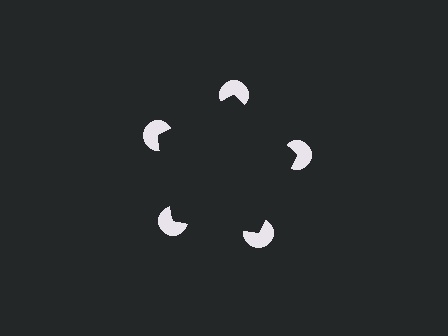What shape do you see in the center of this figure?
An illusory pentagon — its edges are inferred from the aligned wedge cuts in the pac-man discs, not physically drawn.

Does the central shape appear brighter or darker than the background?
It typically appears slightly darker than the background, even though no actual brightness change is drawn.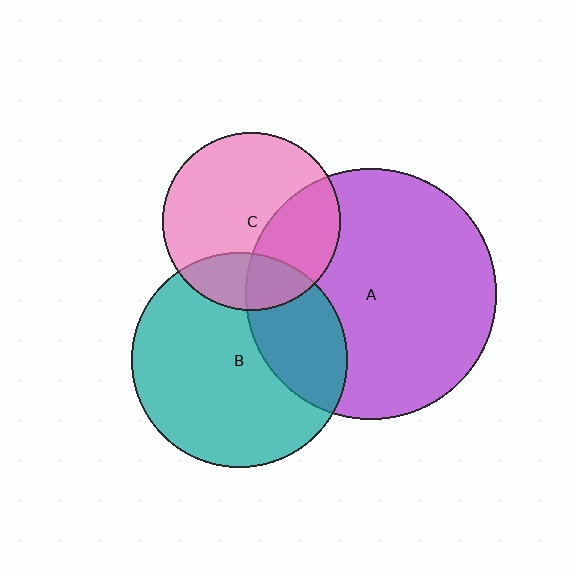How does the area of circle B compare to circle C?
Approximately 1.5 times.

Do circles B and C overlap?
Yes.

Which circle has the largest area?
Circle A (purple).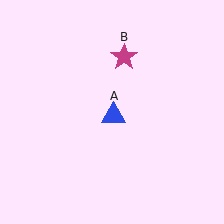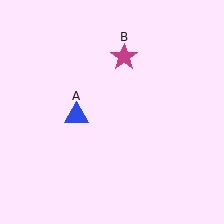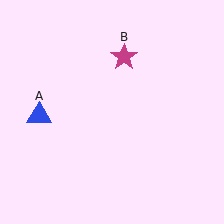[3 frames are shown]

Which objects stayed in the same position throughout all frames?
Magenta star (object B) remained stationary.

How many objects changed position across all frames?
1 object changed position: blue triangle (object A).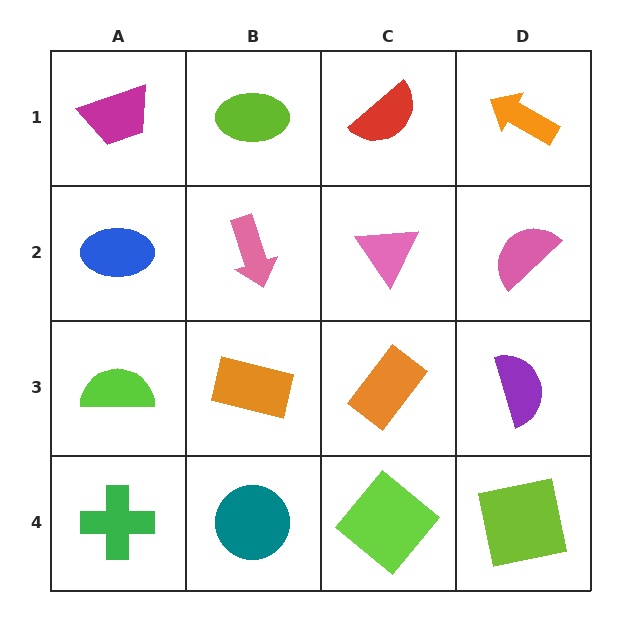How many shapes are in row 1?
4 shapes.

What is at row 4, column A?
A green cross.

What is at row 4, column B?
A teal circle.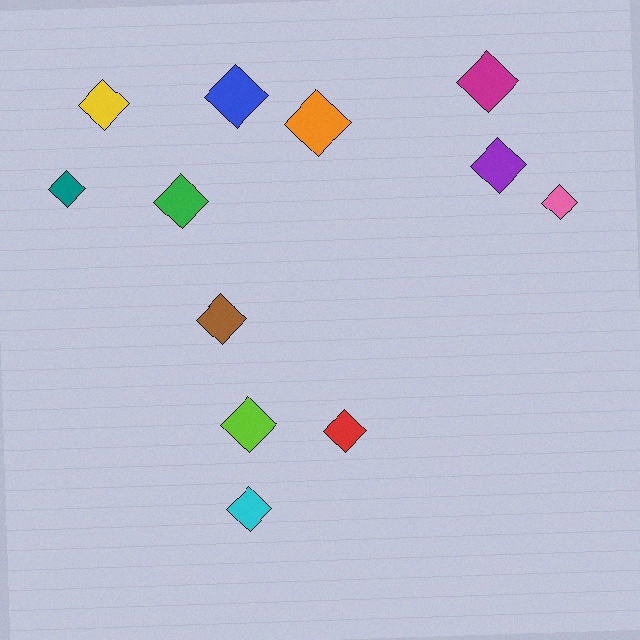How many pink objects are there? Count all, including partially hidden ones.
There is 1 pink object.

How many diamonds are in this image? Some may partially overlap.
There are 12 diamonds.